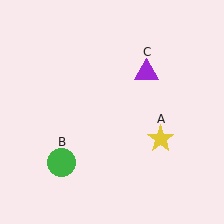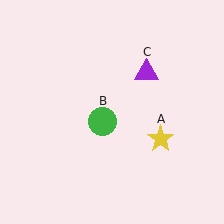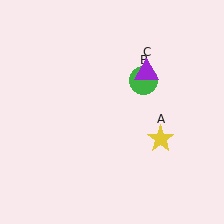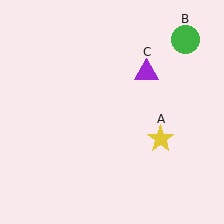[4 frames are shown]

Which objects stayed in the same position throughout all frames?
Yellow star (object A) and purple triangle (object C) remained stationary.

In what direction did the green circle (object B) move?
The green circle (object B) moved up and to the right.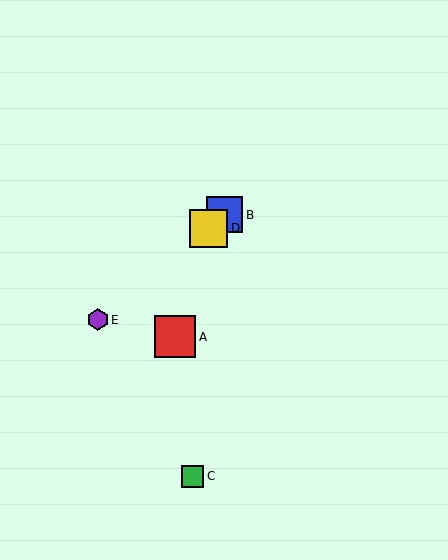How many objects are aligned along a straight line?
3 objects (B, D, E) are aligned along a straight line.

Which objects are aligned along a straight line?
Objects B, D, E are aligned along a straight line.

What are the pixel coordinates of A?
Object A is at (175, 337).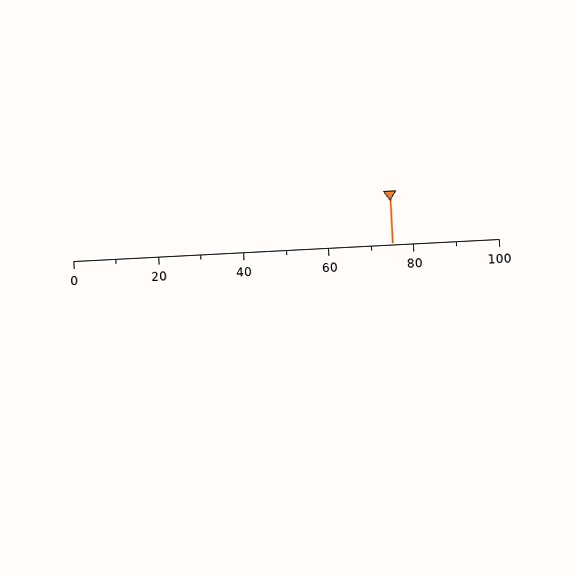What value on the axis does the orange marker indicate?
The marker indicates approximately 75.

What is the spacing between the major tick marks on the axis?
The major ticks are spaced 20 apart.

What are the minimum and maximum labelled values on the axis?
The axis runs from 0 to 100.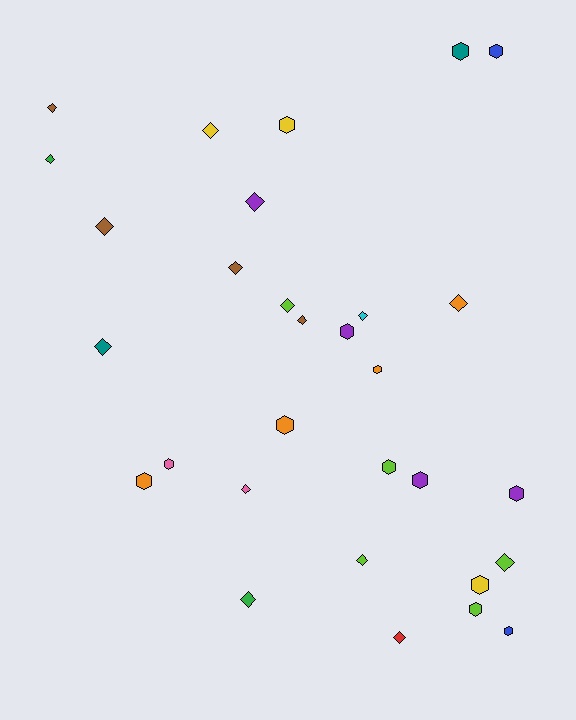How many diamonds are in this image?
There are 16 diamonds.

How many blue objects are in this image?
There are 2 blue objects.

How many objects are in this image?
There are 30 objects.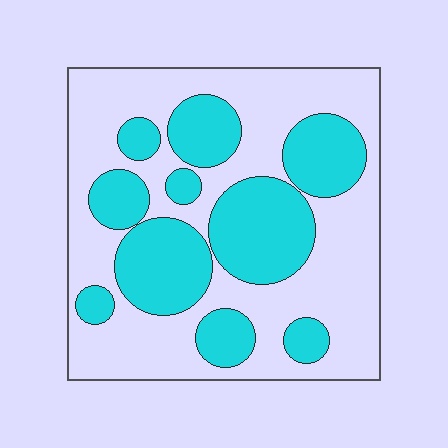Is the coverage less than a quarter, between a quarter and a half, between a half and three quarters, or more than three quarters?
Between a quarter and a half.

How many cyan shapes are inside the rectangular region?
10.